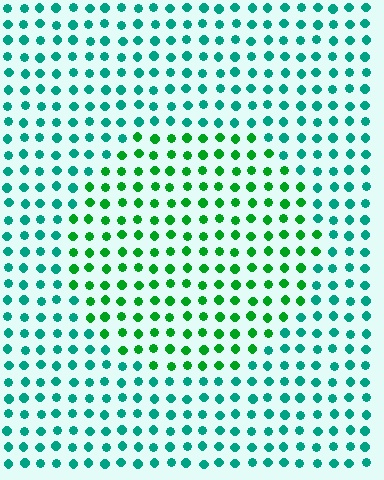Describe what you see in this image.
The image is filled with small teal elements in a uniform arrangement. A circle-shaped region is visible where the elements are tinted to a slightly different hue, forming a subtle color boundary.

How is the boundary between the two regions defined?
The boundary is defined purely by a slight shift in hue (about 38 degrees). Spacing, size, and orientation are identical on both sides.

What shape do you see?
I see a circle.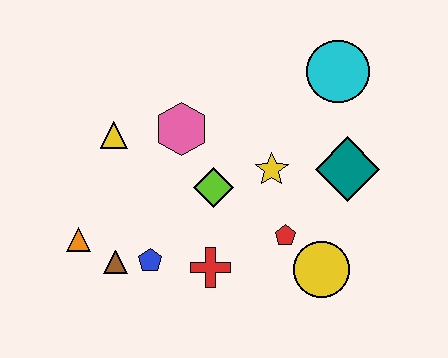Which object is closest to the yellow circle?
The red pentagon is closest to the yellow circle.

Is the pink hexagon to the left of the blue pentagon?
No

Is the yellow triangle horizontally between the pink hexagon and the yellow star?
No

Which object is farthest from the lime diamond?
The cyan circle is farthest from the lime diamond.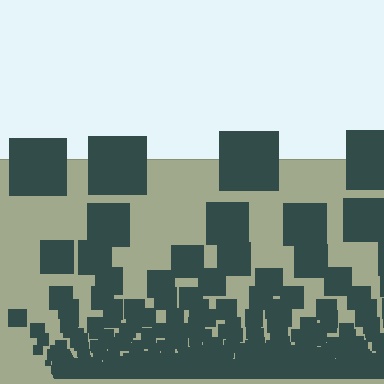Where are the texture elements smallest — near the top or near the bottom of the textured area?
Near the bottom.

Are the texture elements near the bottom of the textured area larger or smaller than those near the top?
Smaller. The gradient is inverted — elements near the bottom are smaller and denser.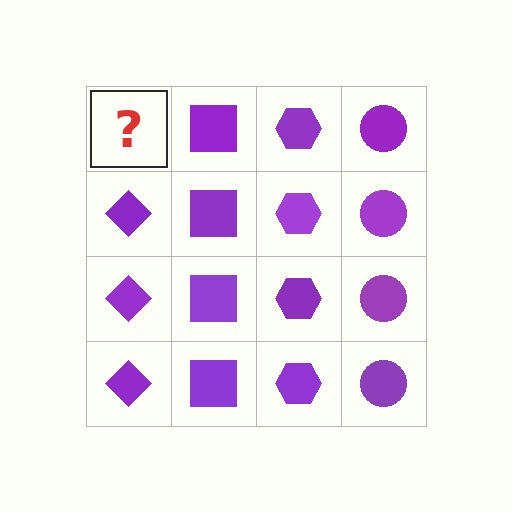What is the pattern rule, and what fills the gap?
The rule is that each column has a consistent shape. The gap should be filled with a purple diamond.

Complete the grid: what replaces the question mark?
The question mark should be replaced with a purple diamond.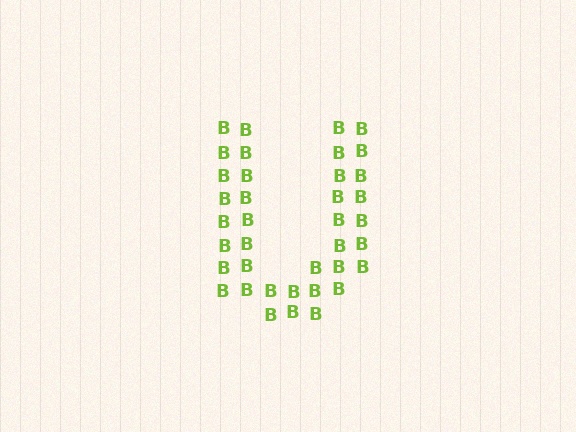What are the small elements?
The small elements are letter B's.